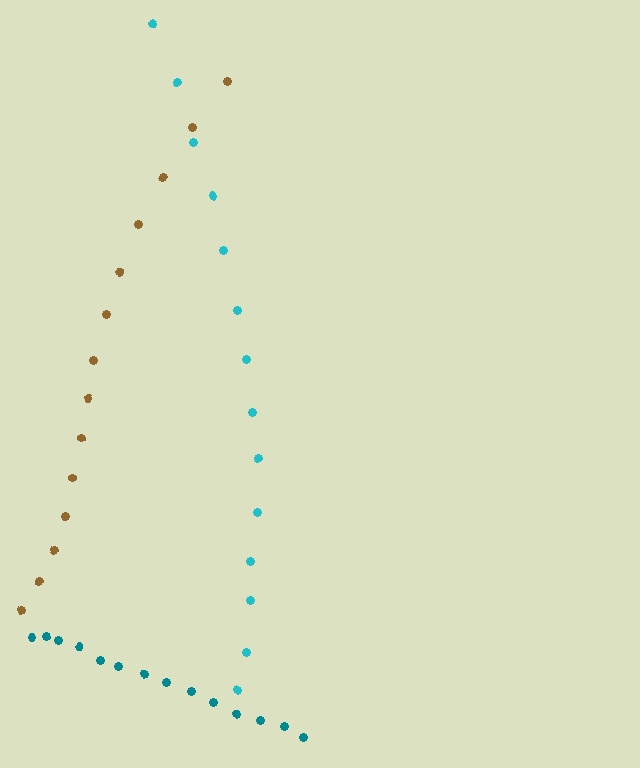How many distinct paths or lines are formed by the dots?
There are 3 distinct paths.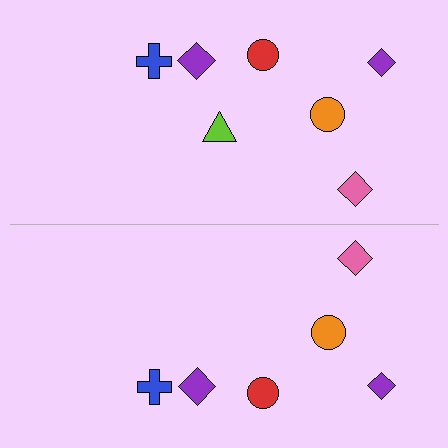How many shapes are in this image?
There are 13 shapes in this image.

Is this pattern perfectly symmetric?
No, the pattern is not perfectly symmetric. A lime triangle is missing from the bottom side.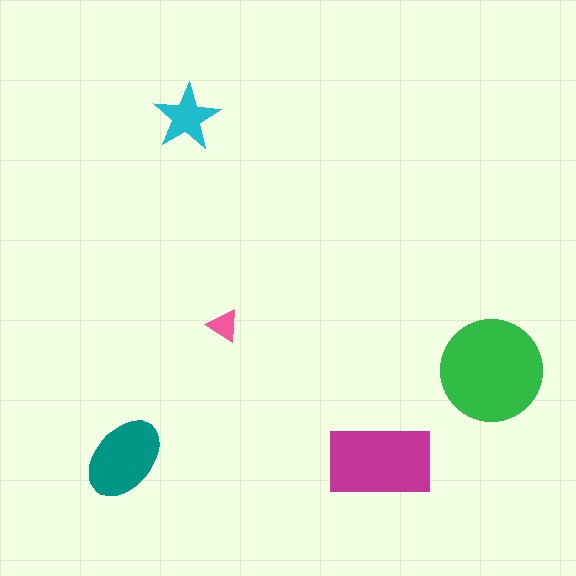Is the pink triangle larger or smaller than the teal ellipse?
Smaller.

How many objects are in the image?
There are 5 objects in the image.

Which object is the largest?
The green circle.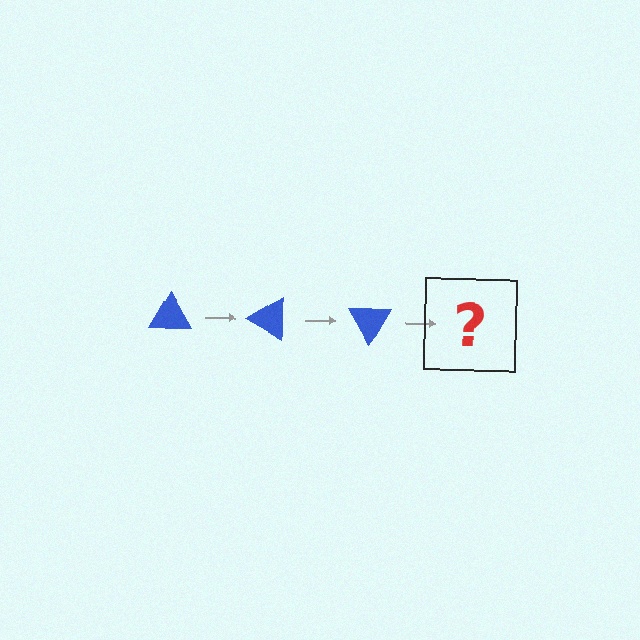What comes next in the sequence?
The next element should be a blue triangle rotated 90 degrees.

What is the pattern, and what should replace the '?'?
The pattern is that the triangle rotates 30 degrees each step. The '?' should be a blue triangle rotated 90 degrees.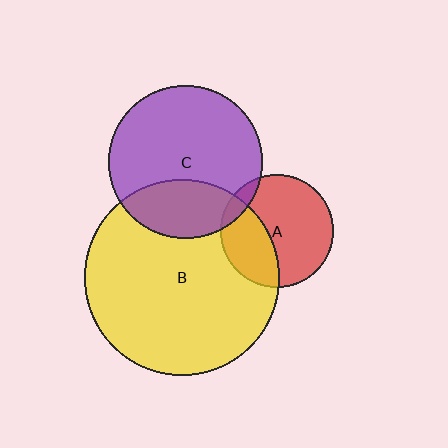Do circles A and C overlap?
Yes.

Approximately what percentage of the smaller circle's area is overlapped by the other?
Approximately 10%.